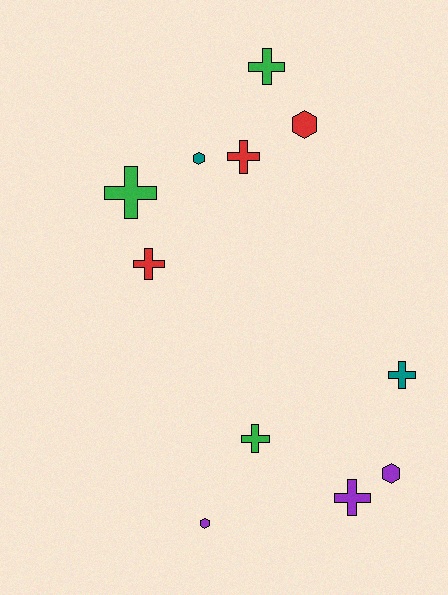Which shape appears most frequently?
Cross, with 7 objects.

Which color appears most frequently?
Green, with 3 objects.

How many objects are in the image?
There are 11 objects.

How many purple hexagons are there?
There are 2 purple hexagons.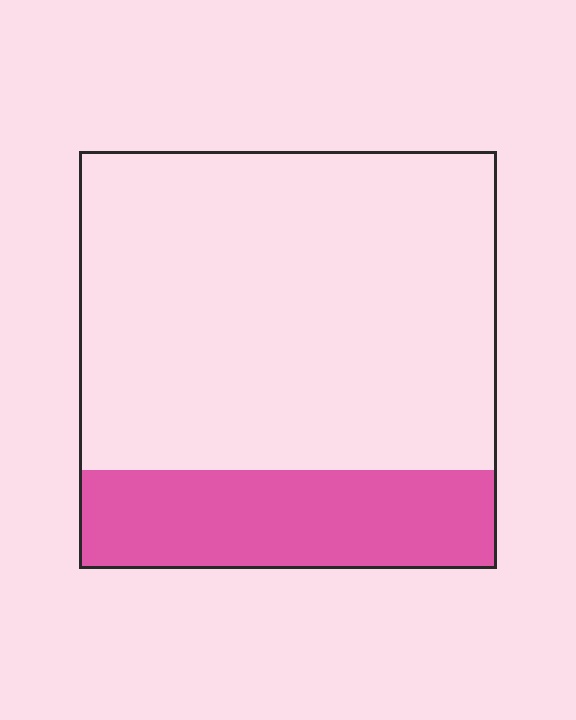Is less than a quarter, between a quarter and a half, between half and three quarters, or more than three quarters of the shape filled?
Less than a quarter.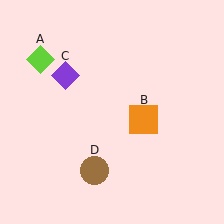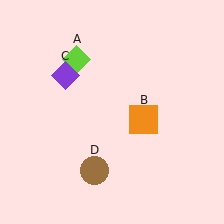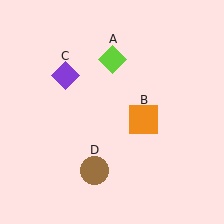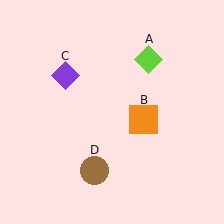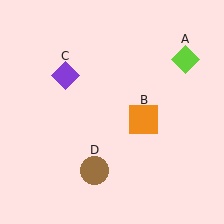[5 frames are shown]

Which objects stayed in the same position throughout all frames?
Orange square (object B) and purple diamond (object C) and brown circle (object D) remained stationary.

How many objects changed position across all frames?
1 object changed position: lime diamond (object A).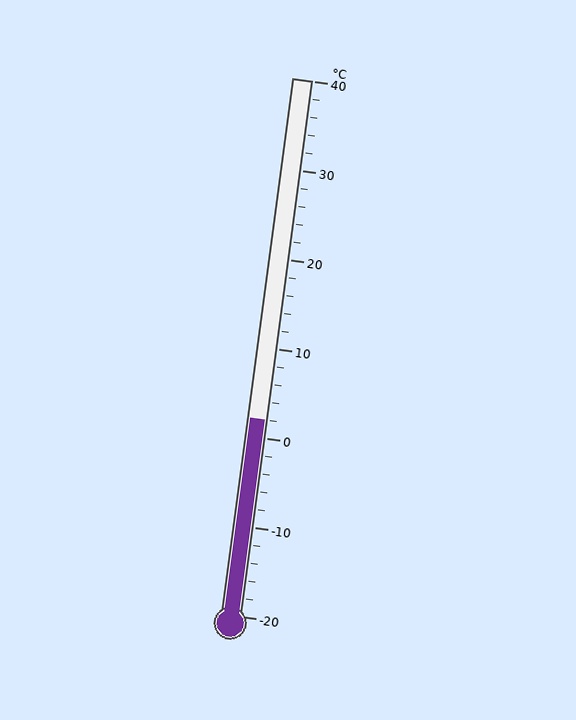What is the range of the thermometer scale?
The thermometer scale ranges from -20°C to 40°C.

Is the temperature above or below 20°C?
The temperature is below 20°C.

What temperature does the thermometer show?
The thermometer shows approximately 2°C.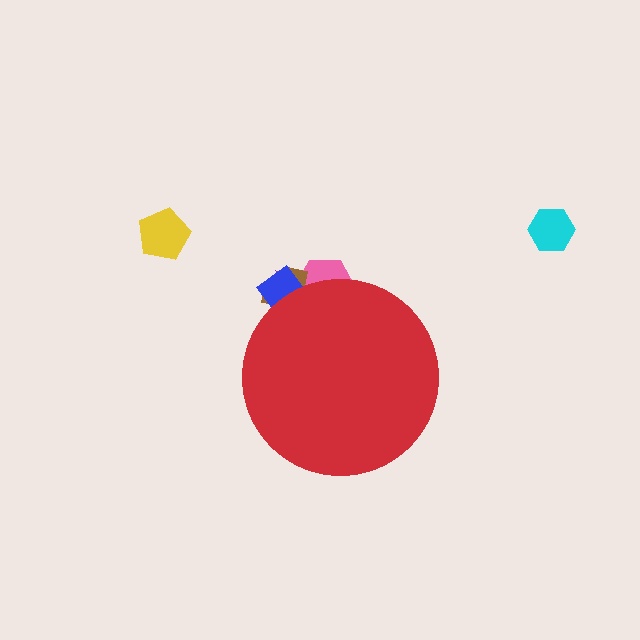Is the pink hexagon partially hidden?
Yes, the pink hexagon is partially hidden behind the red circle.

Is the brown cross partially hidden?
Yes, the brown cross is partially hidden behind the red circle.